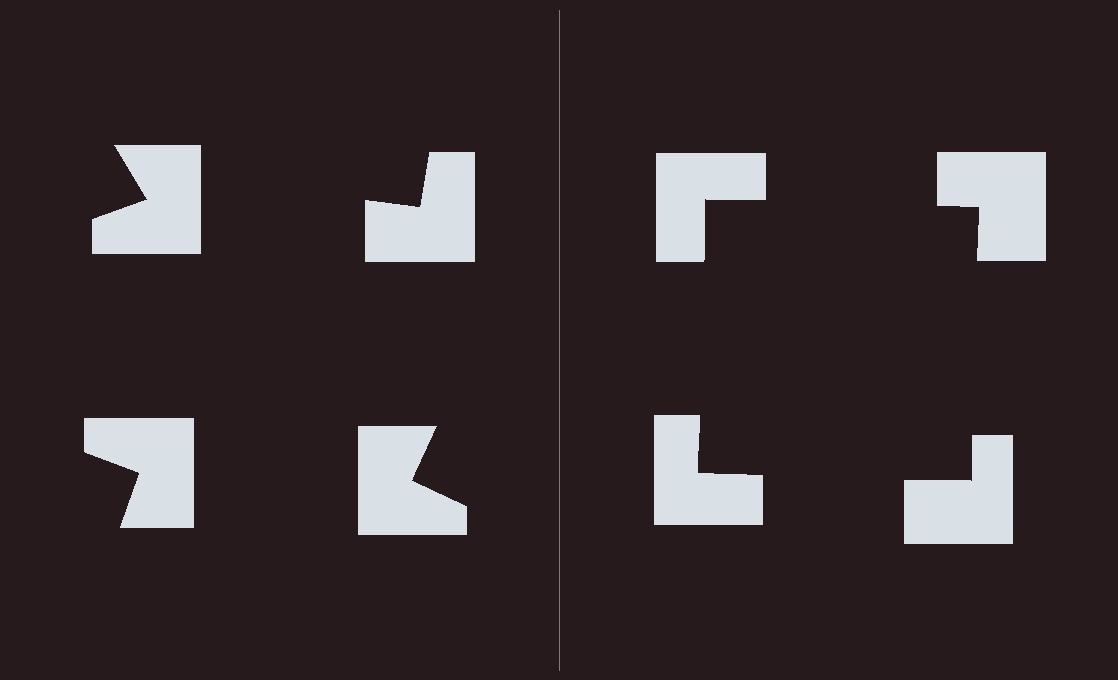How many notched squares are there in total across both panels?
8 — 4 on each side.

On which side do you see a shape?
An illusory square appears on the right side. On the left side the wedge cuts are rotated, so no coherent shape forms.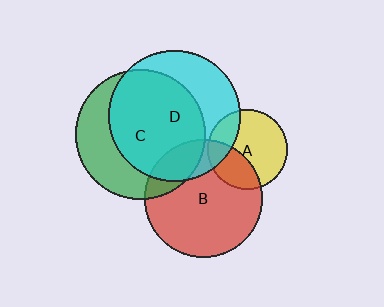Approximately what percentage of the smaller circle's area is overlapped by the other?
Approximately 20%.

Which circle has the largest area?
Circle D (cyan).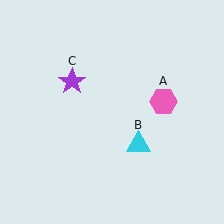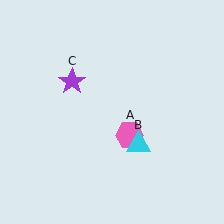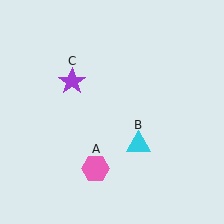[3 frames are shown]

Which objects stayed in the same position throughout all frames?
Cyan triangle (object B) and purple star (object C) remained stationary.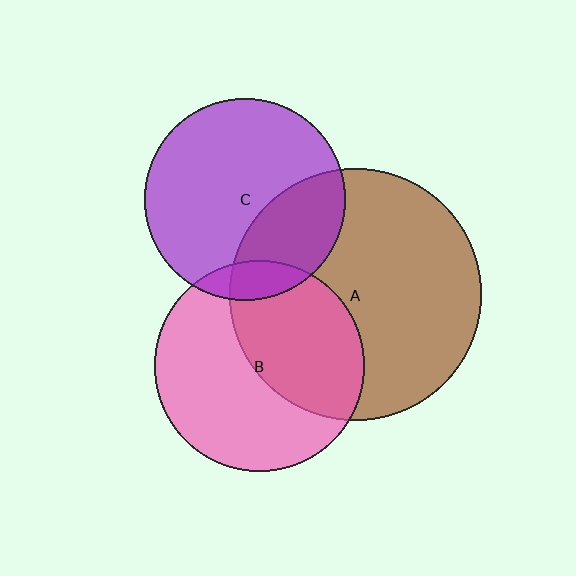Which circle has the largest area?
Circle A (brown).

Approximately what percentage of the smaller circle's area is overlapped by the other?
Approximately 10%.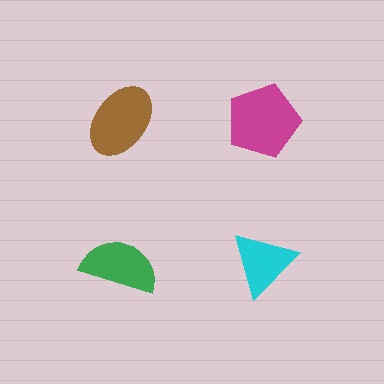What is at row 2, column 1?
A green semicircle.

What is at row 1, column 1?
A brown ellipse.